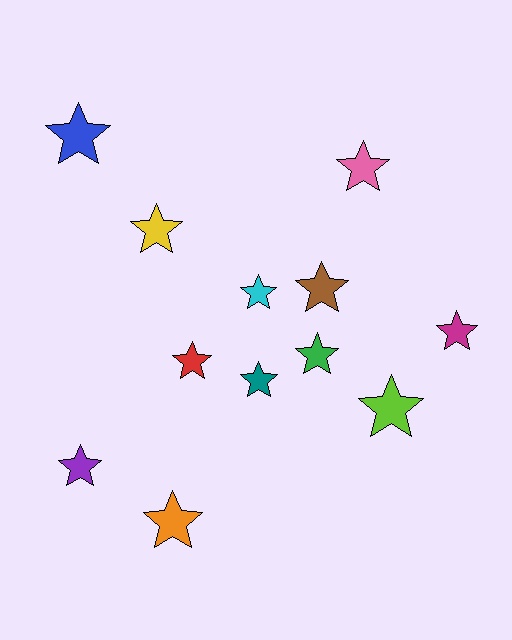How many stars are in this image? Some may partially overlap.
There are 12 stars.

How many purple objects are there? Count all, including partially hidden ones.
There is 1 purple object.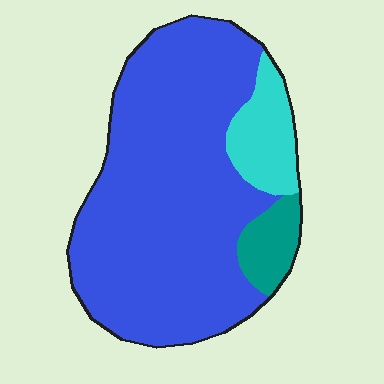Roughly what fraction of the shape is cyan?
Cyan covers roughly 10% of the shape.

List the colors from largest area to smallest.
From largest to smallest: blue, cyan, teal.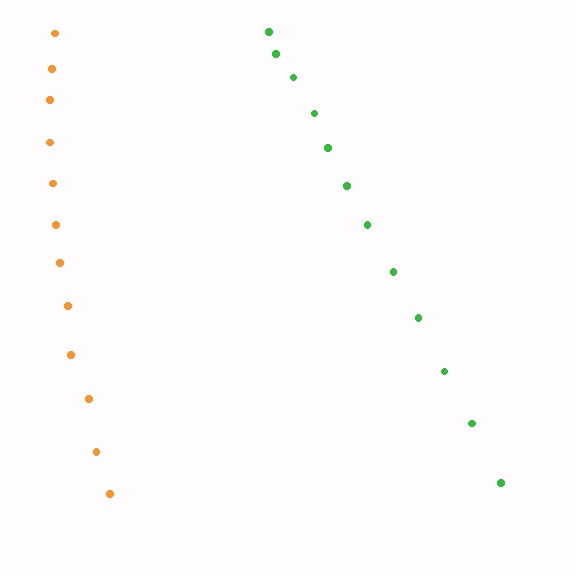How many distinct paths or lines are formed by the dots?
There are 2 distinct paths.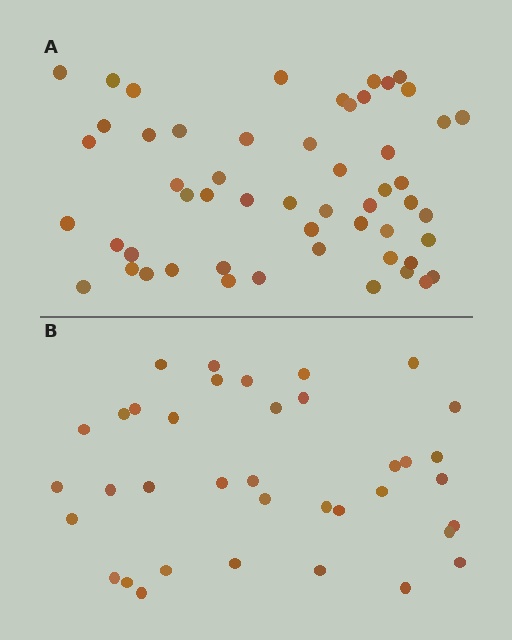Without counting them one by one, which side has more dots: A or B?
Region A (the top region) has more dots.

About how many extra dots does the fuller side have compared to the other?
Region A has approximately 15 more dots than region B.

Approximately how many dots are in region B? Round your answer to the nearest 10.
About 40 dots. (The exact count is 37, which rounds to 40.)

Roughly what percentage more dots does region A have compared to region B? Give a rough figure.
About 45% more.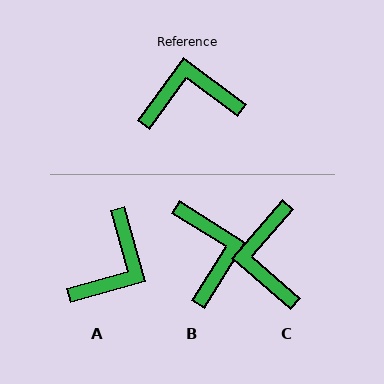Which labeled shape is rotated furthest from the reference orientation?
A, about 128 degrees away.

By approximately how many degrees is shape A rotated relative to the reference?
Approximately 128 degrees clockwise.